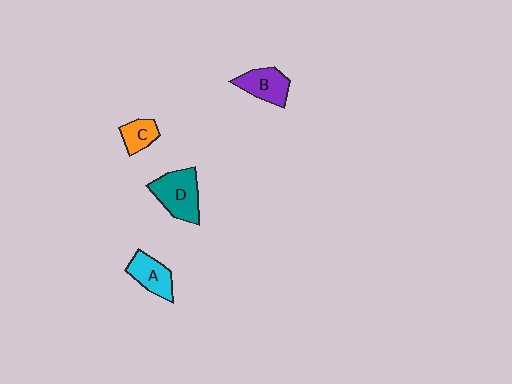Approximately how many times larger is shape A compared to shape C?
Approximately 1.4 times.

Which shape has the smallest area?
Shape C (orange).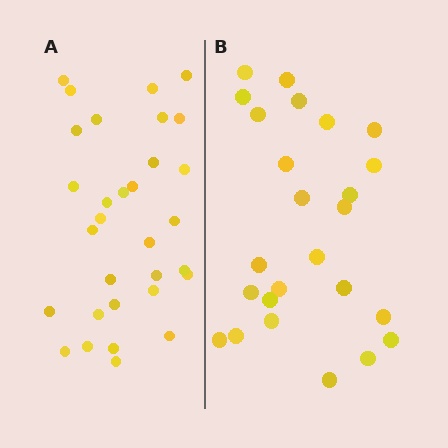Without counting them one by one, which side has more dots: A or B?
Region A (the left region) has more dots.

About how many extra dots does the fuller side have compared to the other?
Region A has about 6 more dots than region B.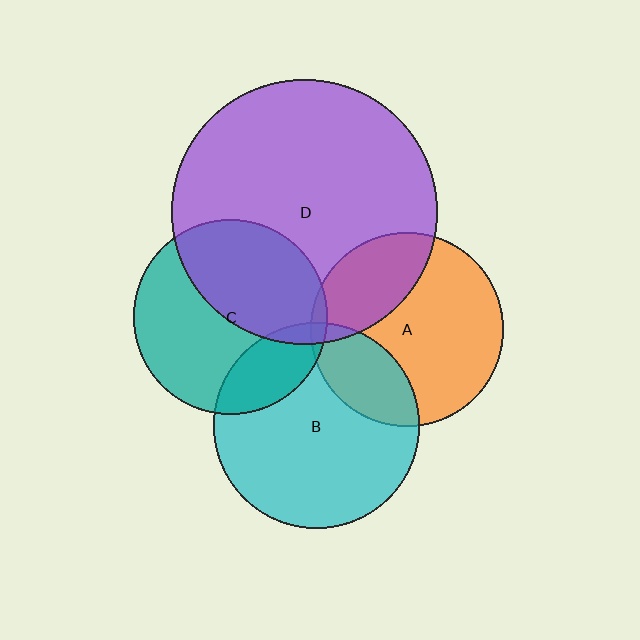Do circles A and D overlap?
Yes.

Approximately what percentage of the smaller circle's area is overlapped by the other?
Approximately 30%.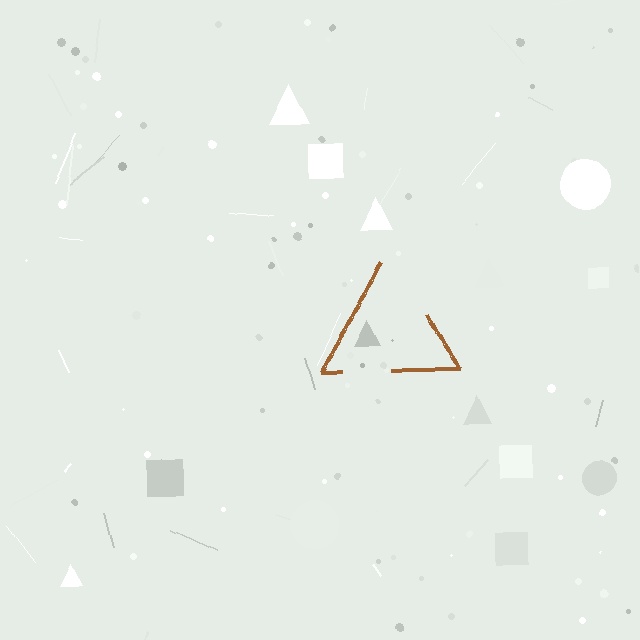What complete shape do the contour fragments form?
The contour fragments form a triangle.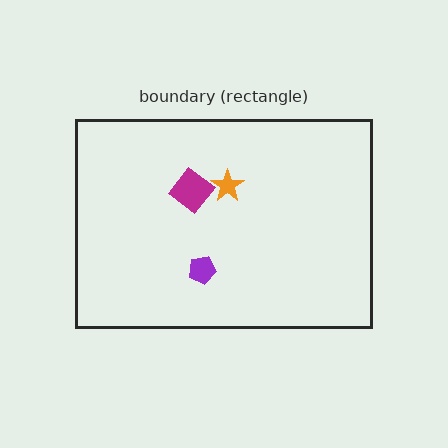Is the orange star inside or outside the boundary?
Inside.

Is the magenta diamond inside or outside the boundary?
Inside.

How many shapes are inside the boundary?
3 inside, 0 outside.